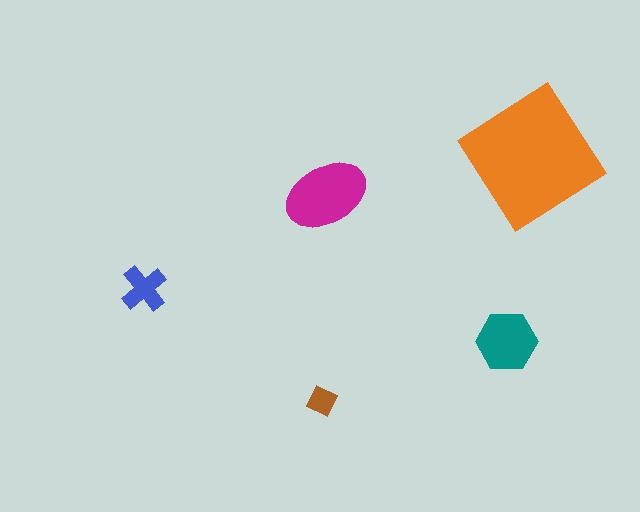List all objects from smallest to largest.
The brown diamond, the blue cross, the teal hexagon, the magenta ellipse, the orange diamond.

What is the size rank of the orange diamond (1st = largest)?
1st.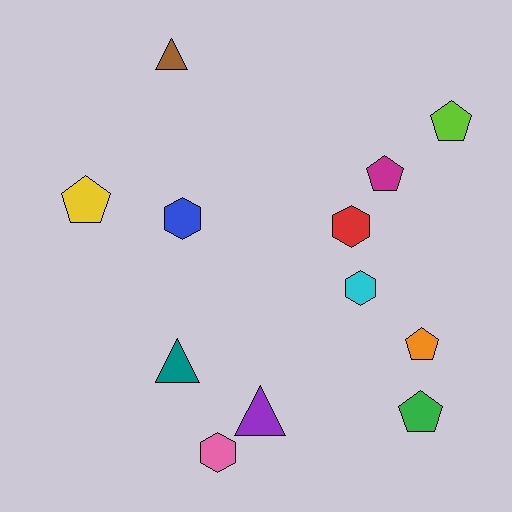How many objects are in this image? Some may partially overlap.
There are 12 objects.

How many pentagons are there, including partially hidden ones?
There are 5 pentagons.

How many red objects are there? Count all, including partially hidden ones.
There is 1 red object.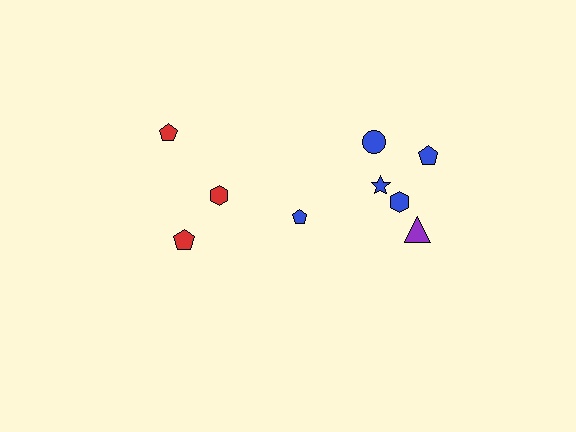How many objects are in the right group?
There are 6 objects.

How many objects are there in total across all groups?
There are 9 objects.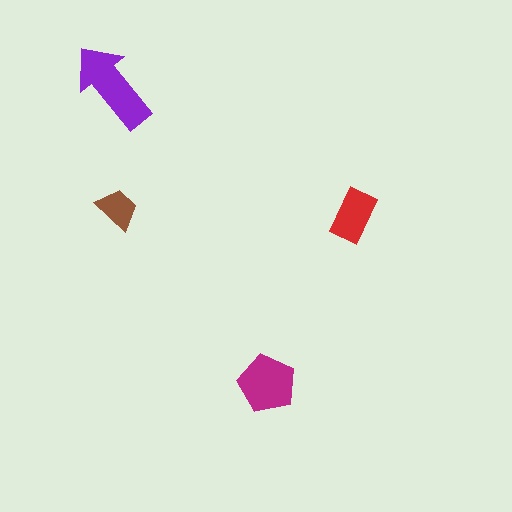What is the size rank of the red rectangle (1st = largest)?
3rd.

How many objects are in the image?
There are 4 objects in the image.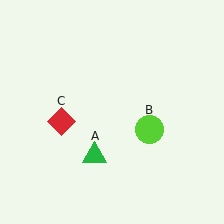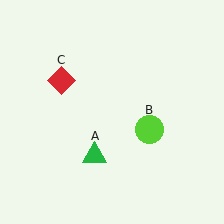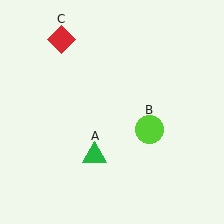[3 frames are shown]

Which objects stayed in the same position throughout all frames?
Green triangle (object A) and lime circle (object B) remained stationary.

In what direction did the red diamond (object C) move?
The red diamond (object C) moved up.